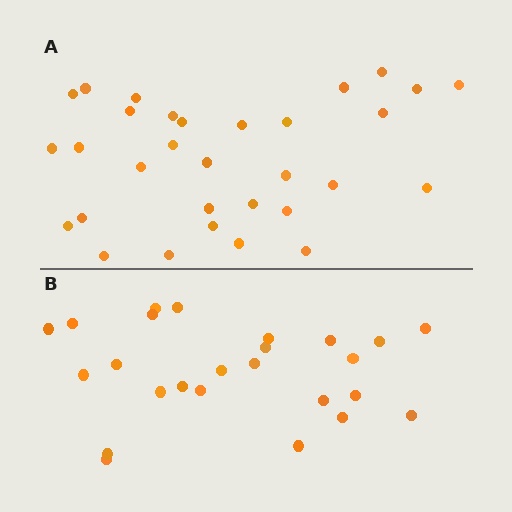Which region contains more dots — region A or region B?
Region A (the top region) has more dots.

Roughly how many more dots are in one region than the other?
Region A has about 6 more dots than region B.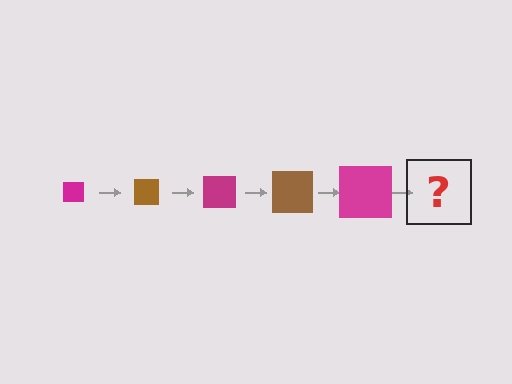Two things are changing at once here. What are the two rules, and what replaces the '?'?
The two rules are that the square grows larger each step and the color cycles through magenta and brown. The '?' should be a brown square, larger than the previous one.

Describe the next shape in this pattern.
It should be a brown square, larger than the previous one.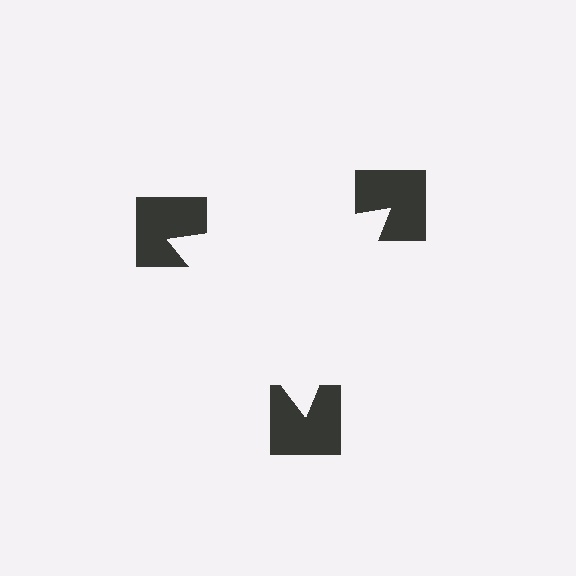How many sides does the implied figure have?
3 sides.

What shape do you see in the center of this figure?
An illusory triangle — its edges are inferred from the aligned wedge cuts in the notched squares, not physically drawn.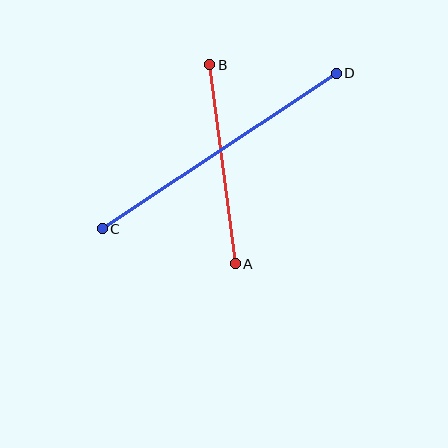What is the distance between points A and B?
The distance is approximately 201 pixels.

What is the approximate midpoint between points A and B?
The midpoint is at approximately (222, 164) pixels.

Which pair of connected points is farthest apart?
Points C and D are farthest apart.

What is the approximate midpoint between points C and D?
The midpoint is at approximately (219, 151) pixels.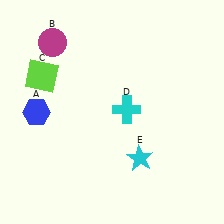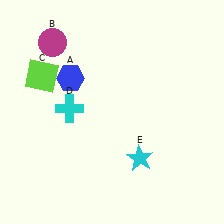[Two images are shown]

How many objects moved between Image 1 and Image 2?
2 objects moved between the two images.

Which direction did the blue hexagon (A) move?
The blue hexagon (A) moved up.